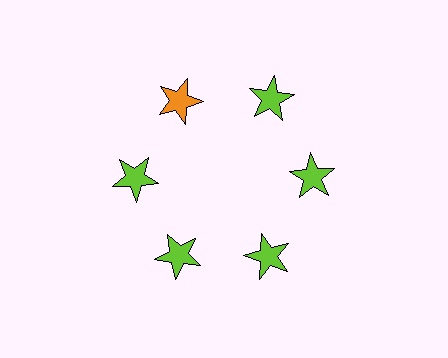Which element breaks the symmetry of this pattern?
The orange star at roughly the 11 o'clock position breaks the symmetry. All other shapes are lime stars.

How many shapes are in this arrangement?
There are 6 shapes arranged in a ring pattern.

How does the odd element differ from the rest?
It has a different color: orange instead of lime.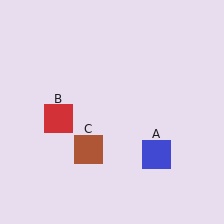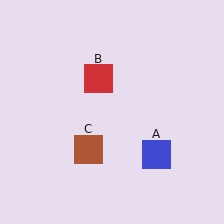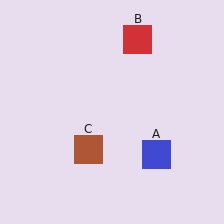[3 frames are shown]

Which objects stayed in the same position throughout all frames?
Blue square (object A) and brown square (object C) remained stationary.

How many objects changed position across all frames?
1 object changed position: red square (object B).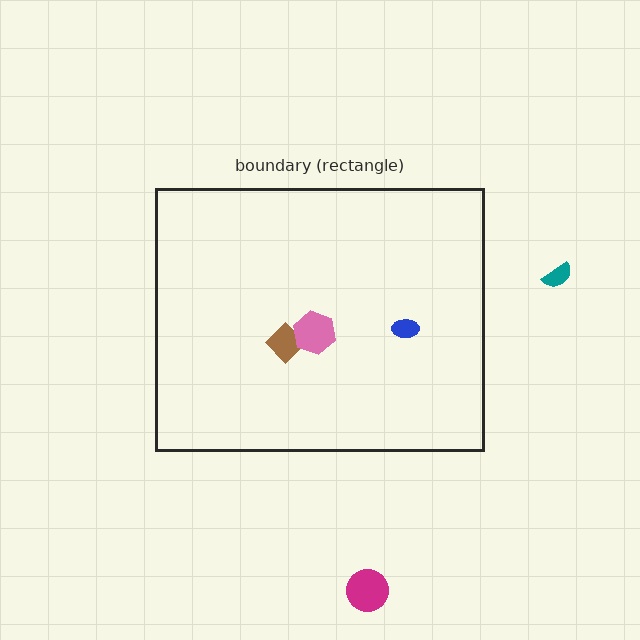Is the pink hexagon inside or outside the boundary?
Inside.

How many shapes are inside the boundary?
3 inside, 2 outside.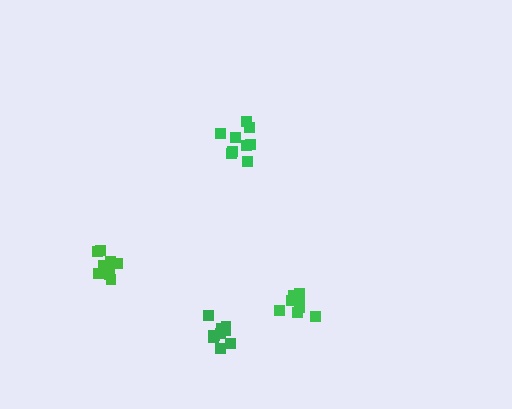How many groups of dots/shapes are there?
There are 4 groups.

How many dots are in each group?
Group 1: 8 dots, Group 2: 10 dots, Group 3: 10 dots, Group 4: 10 dots (38 total).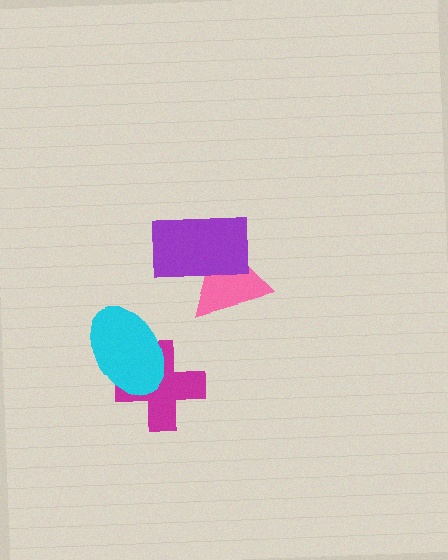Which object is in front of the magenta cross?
The cyan ellipse is in front of the magenta cross.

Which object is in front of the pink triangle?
The purple rectangle is in front of the pink triangle.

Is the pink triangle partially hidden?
Yes, it is partially covered by another shape.